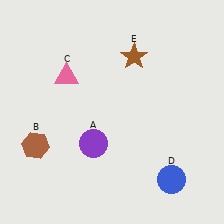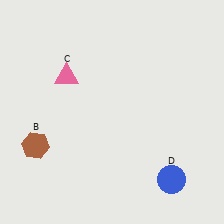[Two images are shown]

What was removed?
The purple circle (A), the brown star (E) were removed in Image 2.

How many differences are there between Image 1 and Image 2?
There are 2 differences between the two images.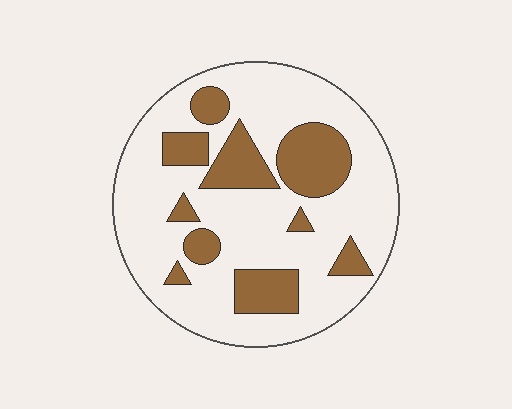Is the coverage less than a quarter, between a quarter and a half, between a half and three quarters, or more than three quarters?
Between a quarter and a half.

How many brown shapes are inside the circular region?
10.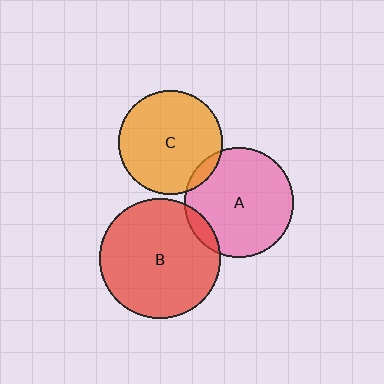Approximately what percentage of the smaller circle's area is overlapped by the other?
Approximately 10%.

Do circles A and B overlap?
Yes.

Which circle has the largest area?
Circle B (red).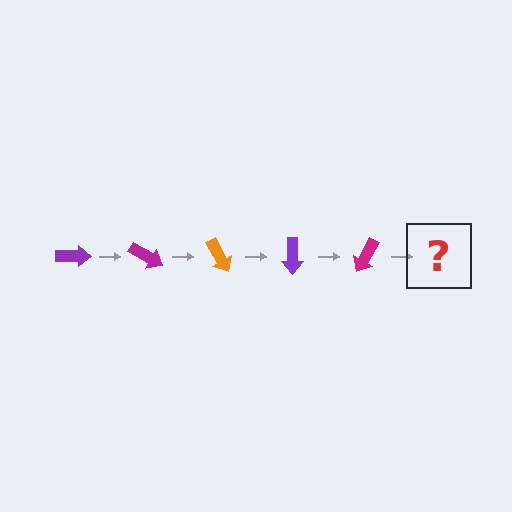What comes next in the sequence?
The next element should be an orange arrow, rotated 150 degrees from the start.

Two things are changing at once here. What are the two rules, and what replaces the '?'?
The two rules are that it rotates 30 degrees each step and the color cycles through purple, magenta, and orange. The '?' should be an orange arrow, rotated 150 degrees from the start.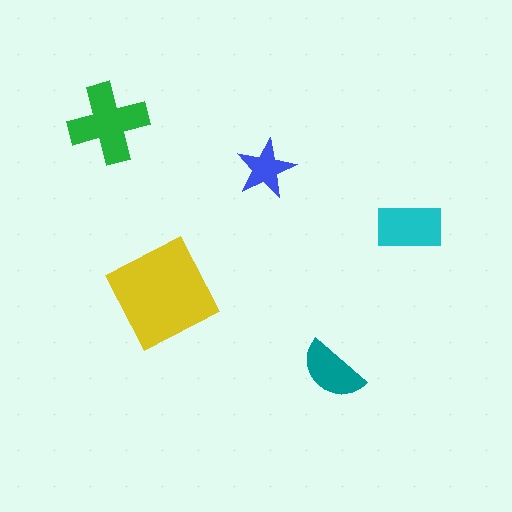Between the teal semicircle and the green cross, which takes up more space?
The green cross.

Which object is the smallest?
The blue star.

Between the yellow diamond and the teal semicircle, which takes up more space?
The yellow diamond.